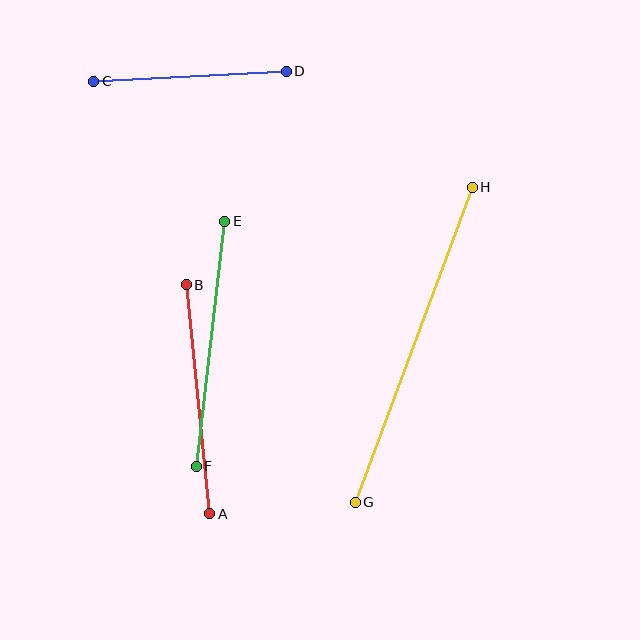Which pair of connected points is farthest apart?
Points G and H are farthest apart.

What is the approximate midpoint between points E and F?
The midpoint is at approximately (210, 344) pixels.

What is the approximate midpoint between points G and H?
The midpoint is at approximately (414, 345) pixels.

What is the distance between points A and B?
The distance is approximately 230 pixels.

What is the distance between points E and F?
The distance is approximately 246 pixels.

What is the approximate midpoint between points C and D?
The midpoint is at approximately (190, 76) pixels.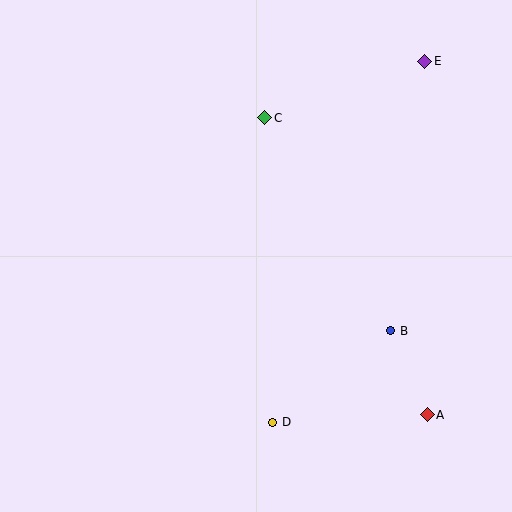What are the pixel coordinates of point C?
Point C is at (265, 118).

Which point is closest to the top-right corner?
Point E is closest to the top-right corner.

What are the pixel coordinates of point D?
Point D is at (273, 422).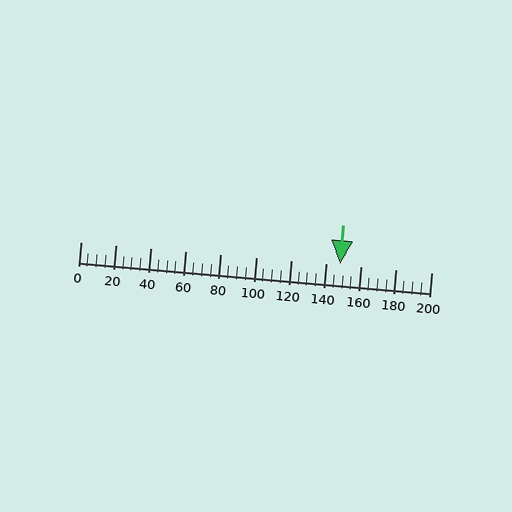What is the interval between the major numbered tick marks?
The major tick marks are spaced 20 units apart.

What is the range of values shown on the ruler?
The ruler shows values from 0 to 200.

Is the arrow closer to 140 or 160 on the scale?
The arrow is closer to 140.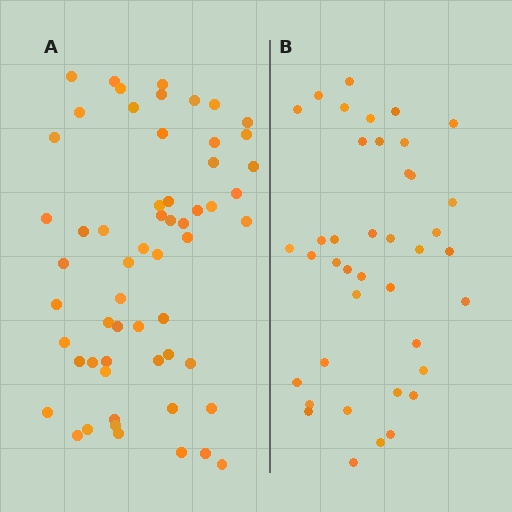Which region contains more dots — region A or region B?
Region A (the left region) has more dots.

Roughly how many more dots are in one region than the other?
Region A has approximately 20 more dots than region B.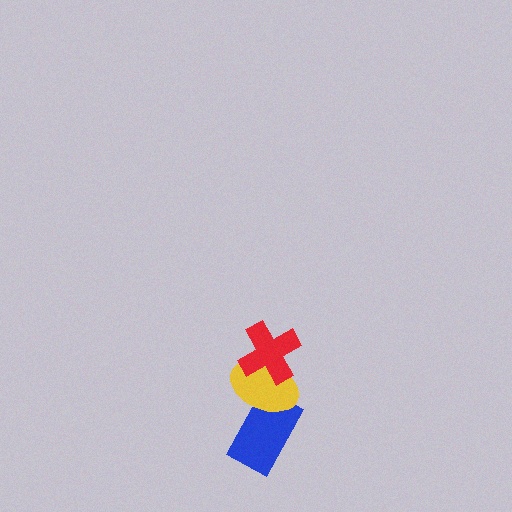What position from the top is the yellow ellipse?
The yellow ellipse is 2nd from the top.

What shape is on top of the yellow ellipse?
The red cross is on top of the yellow ellipse.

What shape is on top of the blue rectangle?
The yellow ellipse is on top of the blue rectangle.